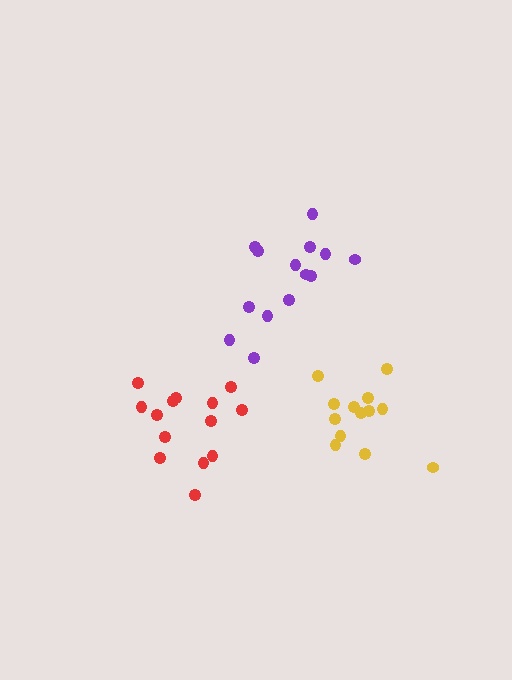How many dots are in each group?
Group 1: 13 dots, Group 2: 14 dots, Group 3: 14 dots (41 total).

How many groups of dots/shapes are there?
There are 3 groups.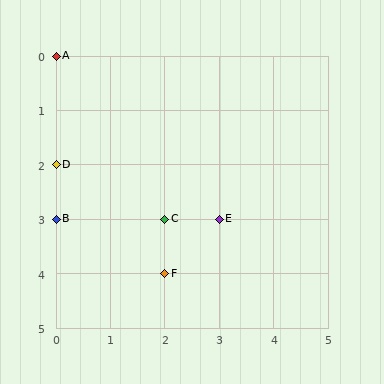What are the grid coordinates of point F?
Point F is at grid coordinates (2, 4).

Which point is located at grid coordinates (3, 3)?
Point E is at (3, 3).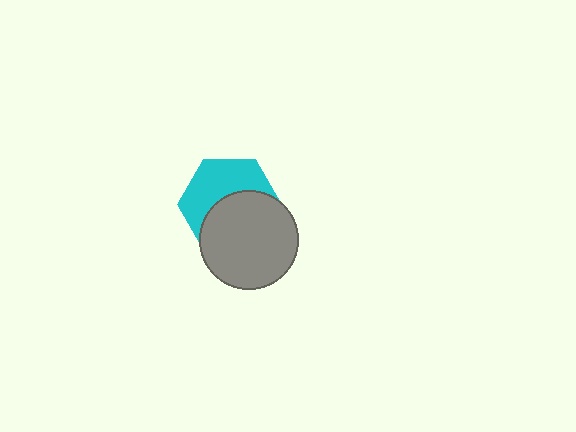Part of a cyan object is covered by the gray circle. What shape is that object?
It is a hexagon.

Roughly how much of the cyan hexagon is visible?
About half of it is visible (roughly 48%).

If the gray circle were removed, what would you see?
You would see the complete cyan hexagon.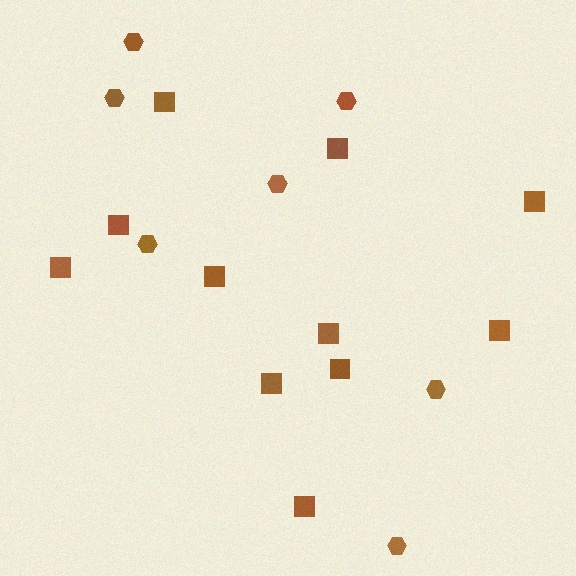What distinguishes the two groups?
There are 2 groups: one group of hexagons (7) and one group of squares (11).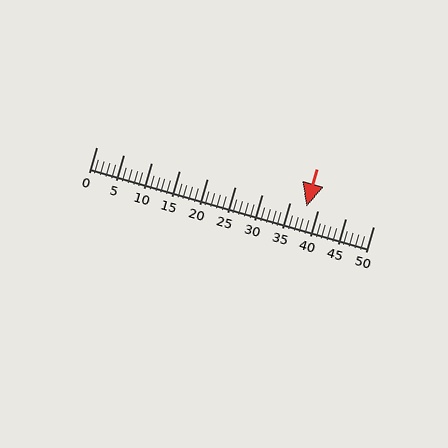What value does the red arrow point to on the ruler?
The red arrow points to approximately 38.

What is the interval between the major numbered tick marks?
The major tick marks are spaced 5 units apart.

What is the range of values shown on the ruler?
The ruler shows values from 0 to 50.